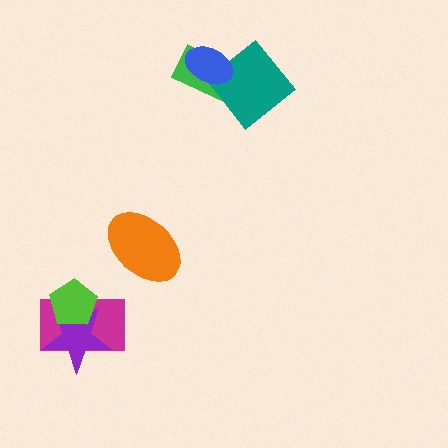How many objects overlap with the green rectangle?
2 objects overlap with the green rectangle.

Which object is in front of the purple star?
The lime pentagon is in front of the purple star.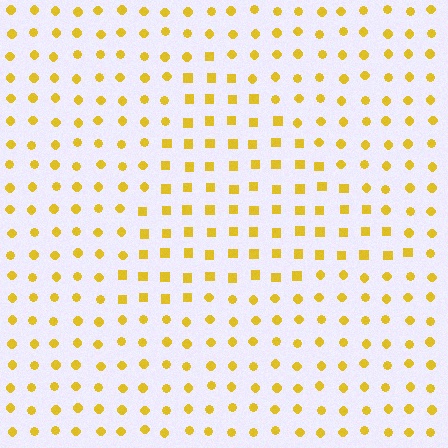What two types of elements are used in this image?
The image uses squares inside the triangle region and circles outside it.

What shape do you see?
I see a triangle.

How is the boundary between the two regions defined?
The boundary is defined by a change in element shape: squares inside vs. circles outside. All elements share the same color and spacing.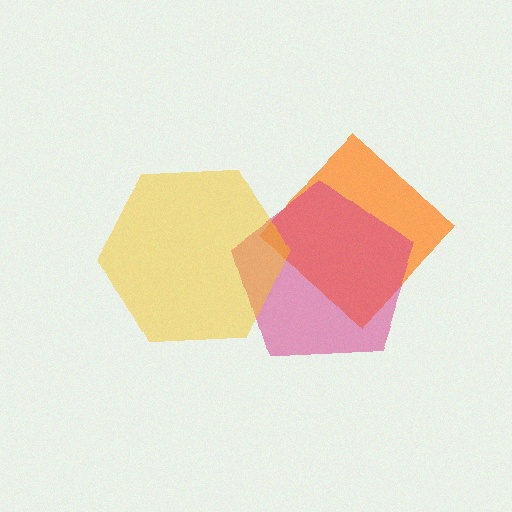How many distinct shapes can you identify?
There are 3 distinct shapes: an orange diamond, a magenta pentagon, a yellow hexagon.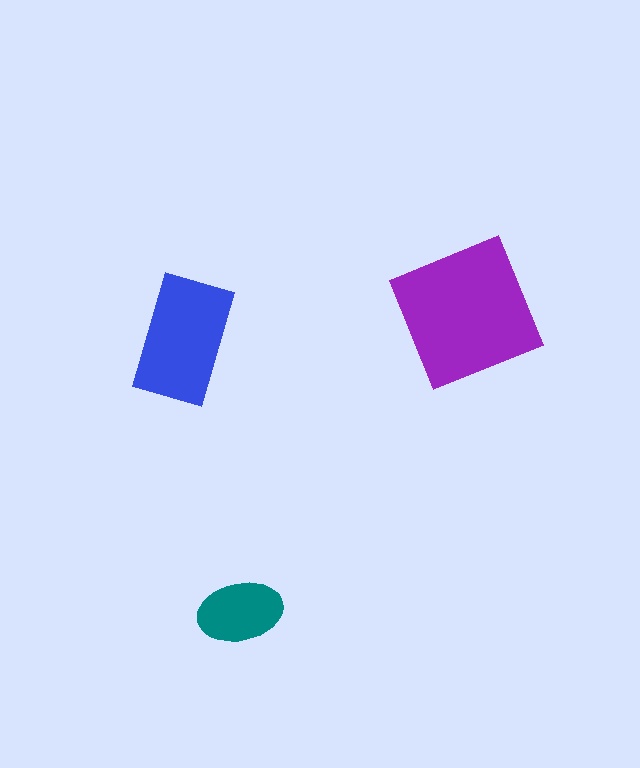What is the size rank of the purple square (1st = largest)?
1st.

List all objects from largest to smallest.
The purple square, the blue rectangle, the teal ellipse.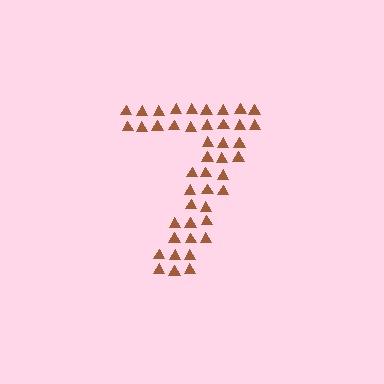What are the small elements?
The small elements are triangles.